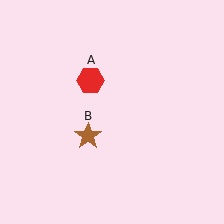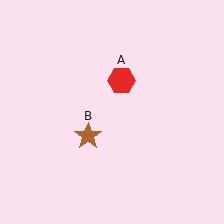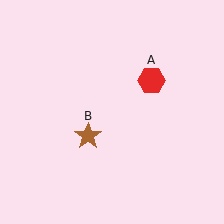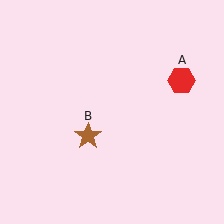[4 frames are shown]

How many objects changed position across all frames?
1 object changed position: red hexagon (object A).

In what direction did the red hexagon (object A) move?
The red hexagon (object A) moved right.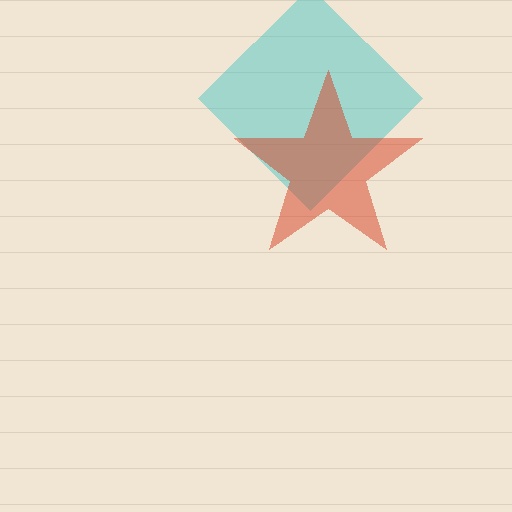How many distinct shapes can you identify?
There are 2 distinct shapes: a cyan diamond, a red star.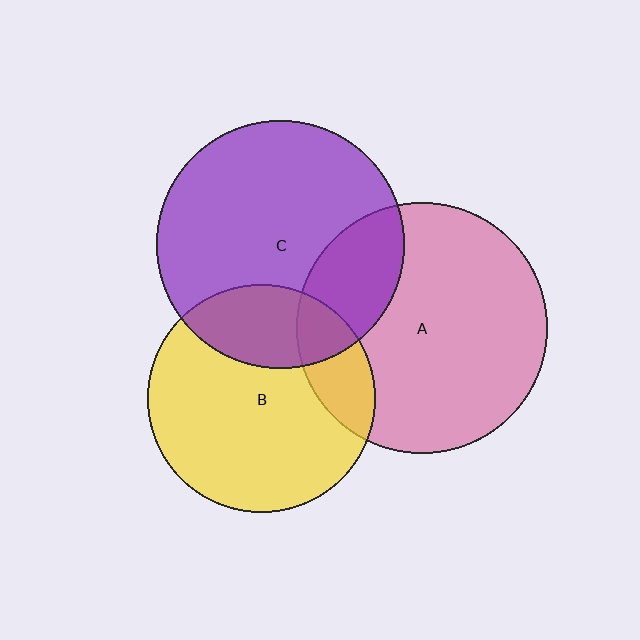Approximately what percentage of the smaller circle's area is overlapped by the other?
Approximately 20%.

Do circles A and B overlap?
Yes.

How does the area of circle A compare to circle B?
Approximately 1.2 times.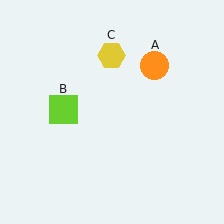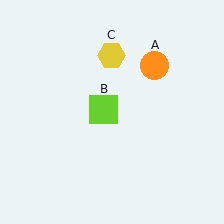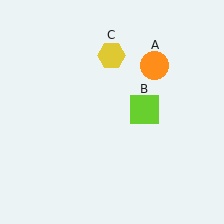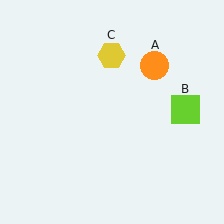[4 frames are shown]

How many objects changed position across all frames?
1 object changed position: lime square (object B).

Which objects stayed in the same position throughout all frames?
Orange circle (object A) and yellow hexagon (object C) remained stationary.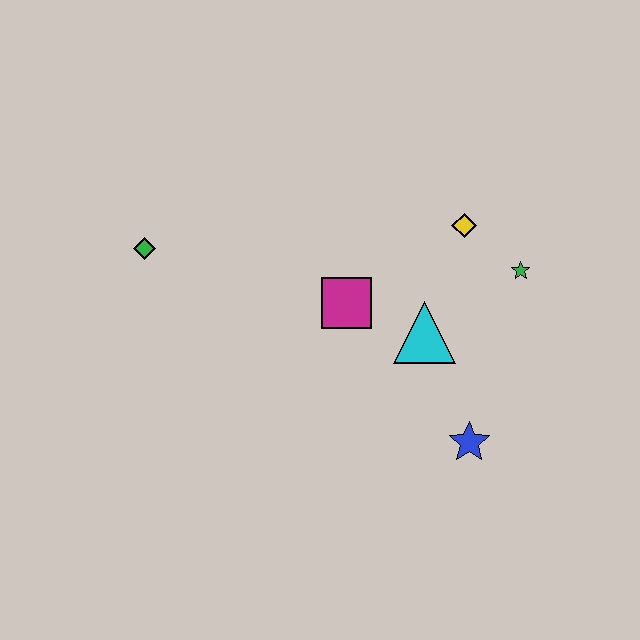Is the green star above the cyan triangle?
Yes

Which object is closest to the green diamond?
The magenta square is closest to the green diamond.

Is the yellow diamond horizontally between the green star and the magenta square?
Yes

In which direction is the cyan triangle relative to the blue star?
The cyan triangle is above the blue star.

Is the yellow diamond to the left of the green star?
Yes